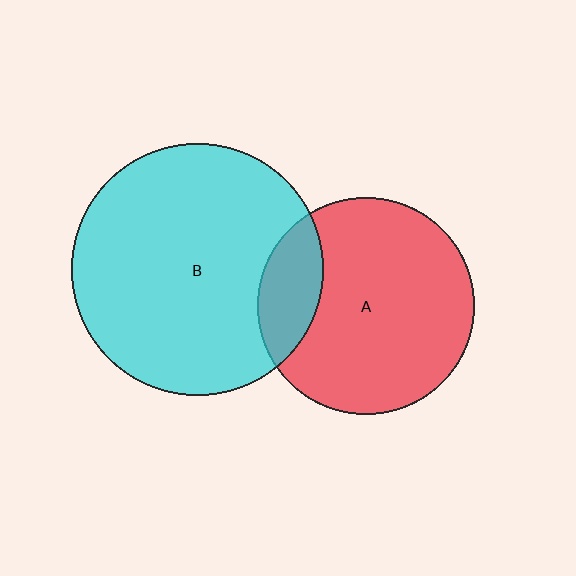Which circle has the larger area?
Circle B (cyan).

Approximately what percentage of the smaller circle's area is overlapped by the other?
Approximately 20%.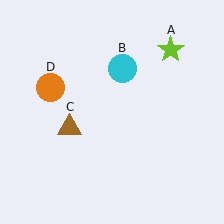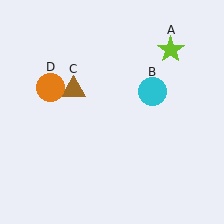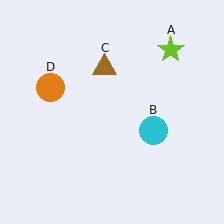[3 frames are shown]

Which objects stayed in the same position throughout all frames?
Lime star (object A) and orange circle (object D) remained stationary.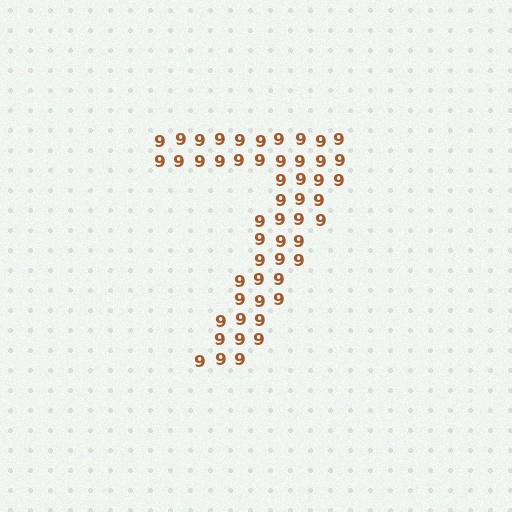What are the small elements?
The small elements are digit 9's.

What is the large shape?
The large shape is the digit 7.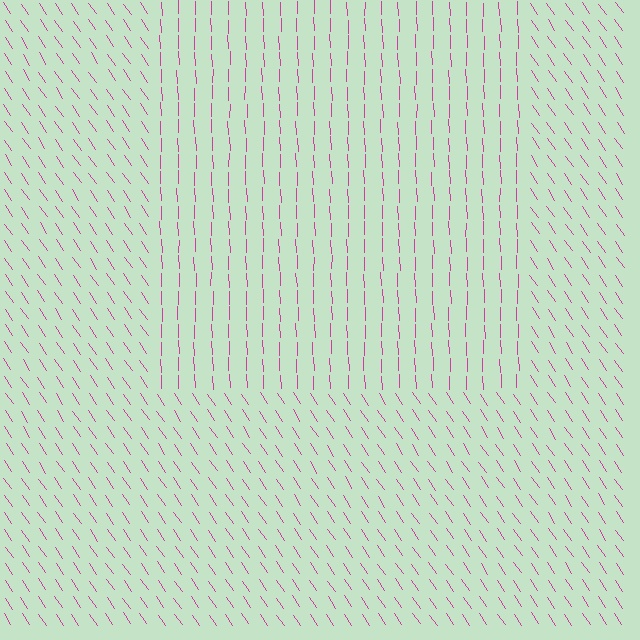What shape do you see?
I see a rectangle.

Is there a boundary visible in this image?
Yes, there is a texture boundary formed by a change in line orientation.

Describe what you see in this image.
The image is filled with small magenta line segments. A rectangle region in the image has lines oriented differently from the surrounding lines, creating a visible texture boundary.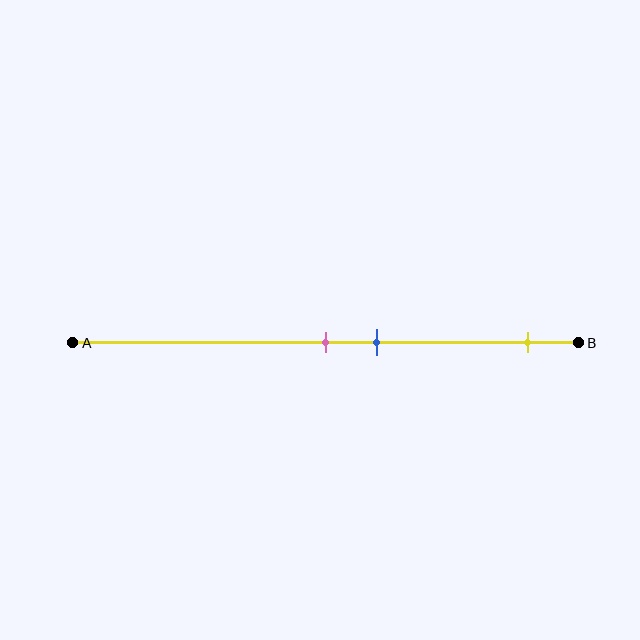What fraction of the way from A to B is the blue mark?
The blue mark is approximately 60% (0.6) of the way from A to B.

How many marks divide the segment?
There are 3 marks dividing the segment.